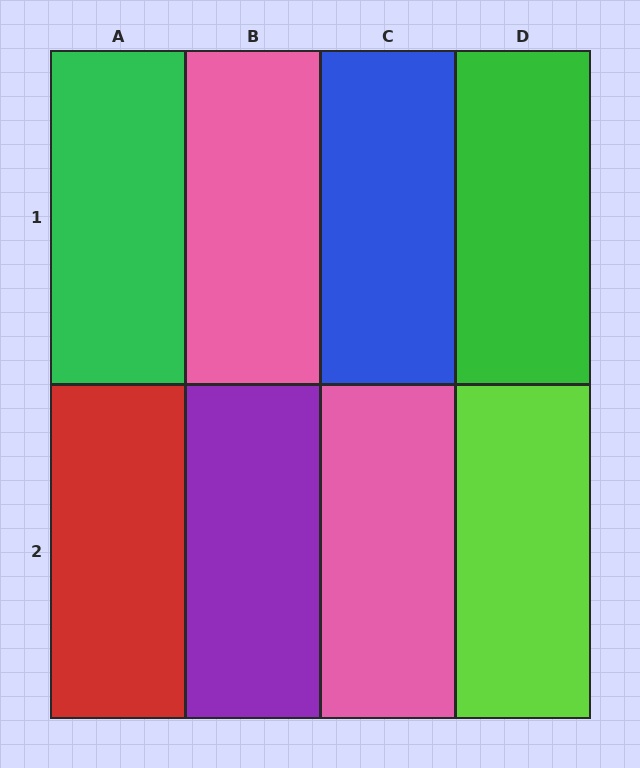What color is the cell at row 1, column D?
Green.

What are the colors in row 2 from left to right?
Red, purple, pink, lime.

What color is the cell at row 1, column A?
Green.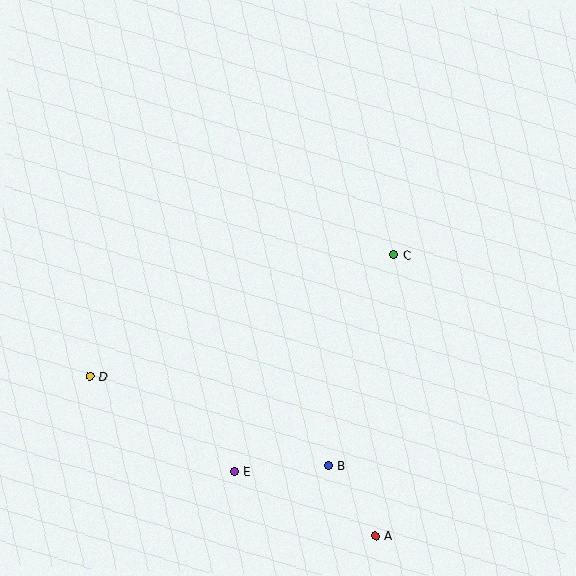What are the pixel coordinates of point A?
Point A is at (375, 536).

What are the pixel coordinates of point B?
Point B is at (329, 465).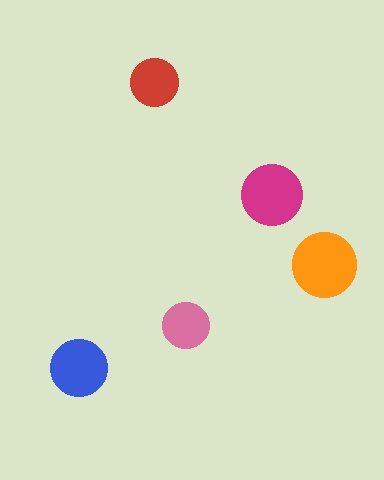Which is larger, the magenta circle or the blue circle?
The magenta one.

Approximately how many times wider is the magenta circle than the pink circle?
About 1.5 times wider.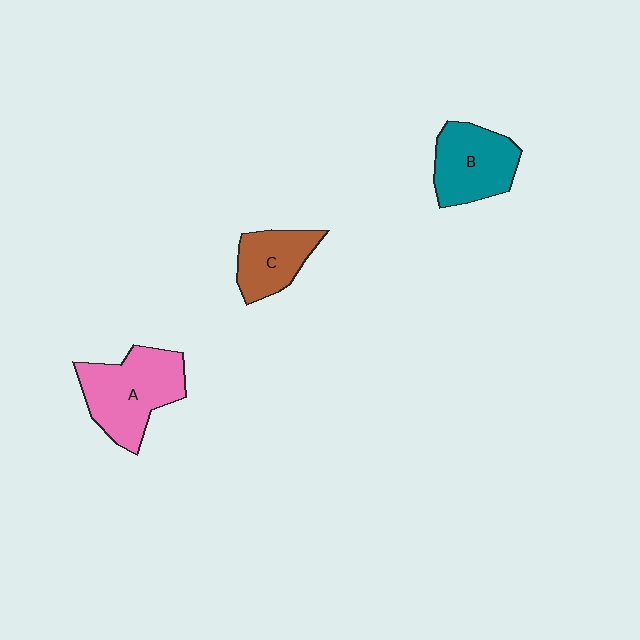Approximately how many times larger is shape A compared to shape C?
Approximately 1.6 times.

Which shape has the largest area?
Shape A (pink).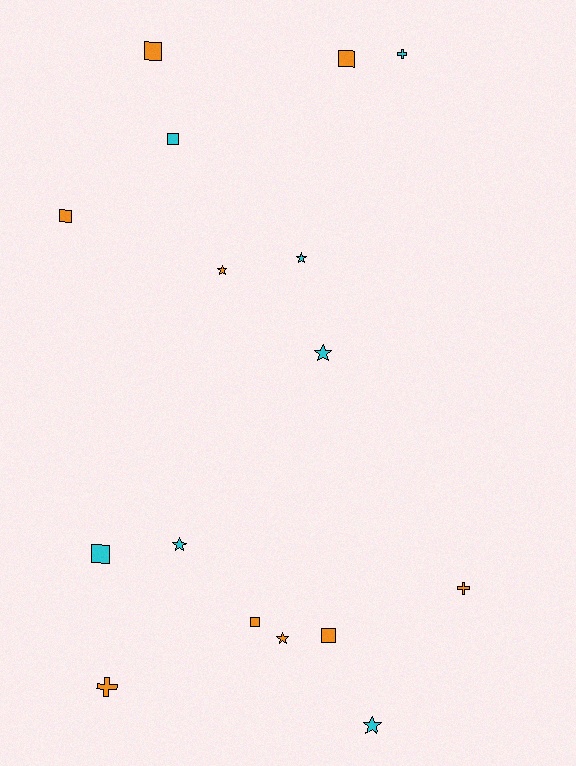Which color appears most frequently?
Orange, with 9 objects.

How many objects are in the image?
There are 16 objects.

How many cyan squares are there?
There are 2 cyan squares.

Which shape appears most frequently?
Square, with 7 objects.